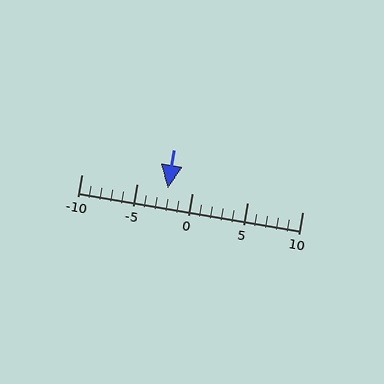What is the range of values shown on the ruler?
The ruler shows values from -10 to 10.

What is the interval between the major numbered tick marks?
The major tick marks are spaced 5 units apart.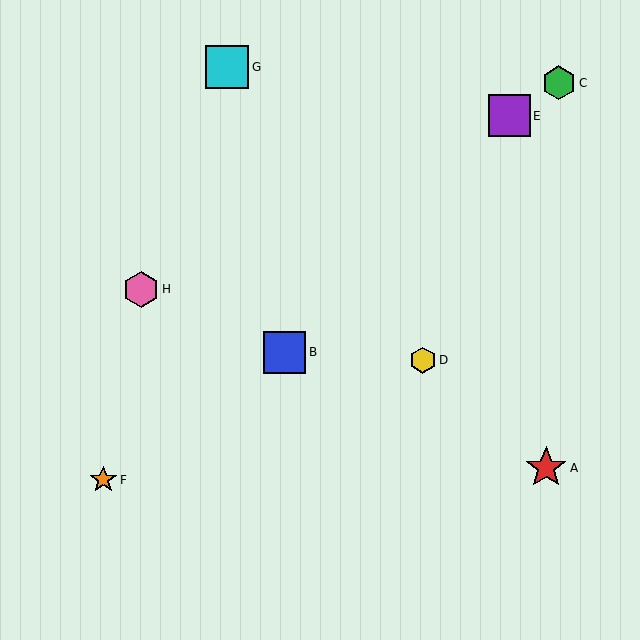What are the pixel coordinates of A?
Object A is at (546, 468).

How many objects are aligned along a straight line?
3 objects (A, B, H) are aligned along a straight line.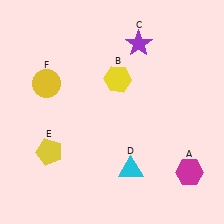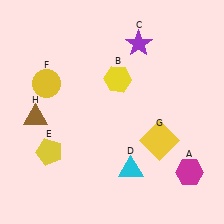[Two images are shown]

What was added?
A yellow square (G), a brown triangle (H) were added in Image 2.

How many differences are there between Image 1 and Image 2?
There are 2 differences between the two images.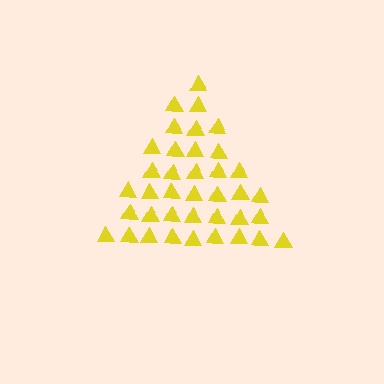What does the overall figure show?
The overall figure shows a triangle.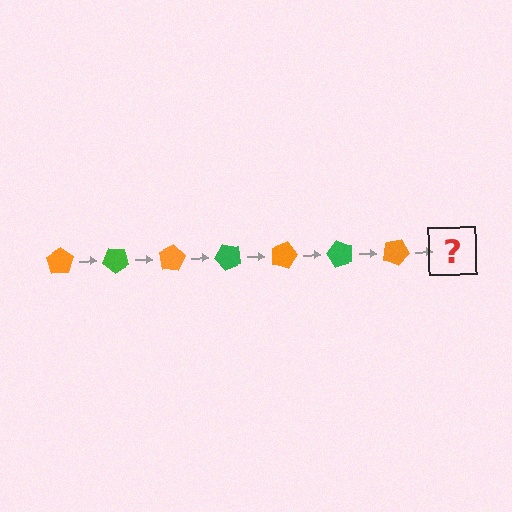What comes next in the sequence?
The next element should be a green pentagon, rotated 280 degrees from the start.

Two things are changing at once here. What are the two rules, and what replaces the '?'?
The two rules are that it rotates 40 degrees each step and the color cycles through orange and green. The '?' should be a green pentagon, rotated 280 degrees from the start.